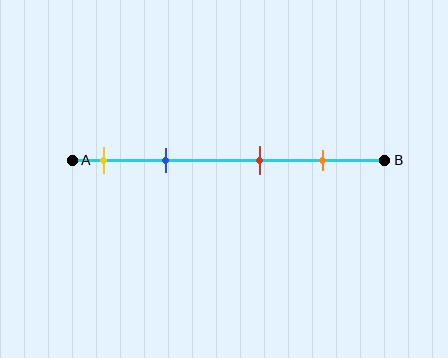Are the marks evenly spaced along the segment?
No, the marks are not evenly spaced.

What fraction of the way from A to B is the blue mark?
The blue mark is approximately 30% (0.3) of the way from A to B.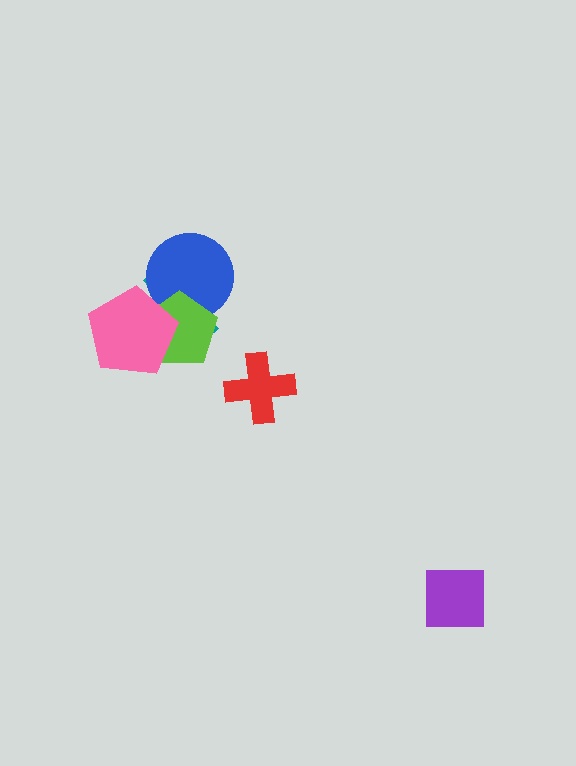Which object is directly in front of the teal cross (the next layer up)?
The blue circle is directly in front of the teal cross.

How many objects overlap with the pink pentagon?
3 objects overlap with the pink pentagon.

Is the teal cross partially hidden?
Yes, it is partially covered by another shape.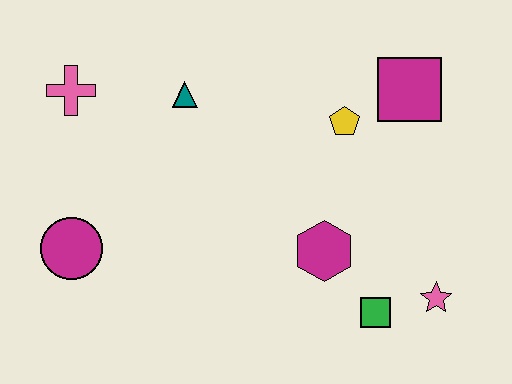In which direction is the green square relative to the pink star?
The green square is to the left of the pink star.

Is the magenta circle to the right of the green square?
No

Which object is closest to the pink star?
The green square is closest to the pink star.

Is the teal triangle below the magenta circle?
No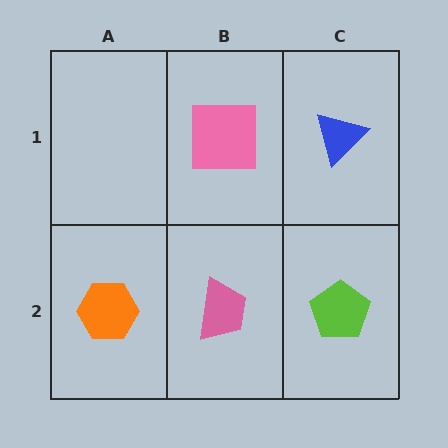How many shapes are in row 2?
3 shapes.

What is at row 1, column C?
A blue triangle.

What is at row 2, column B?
A pink trapezoid.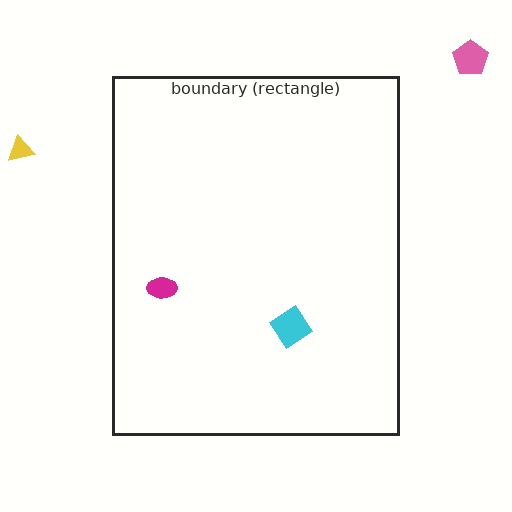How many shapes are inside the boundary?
2 inside, 2 outside.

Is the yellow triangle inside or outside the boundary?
Outside.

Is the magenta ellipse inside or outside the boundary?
Inside.